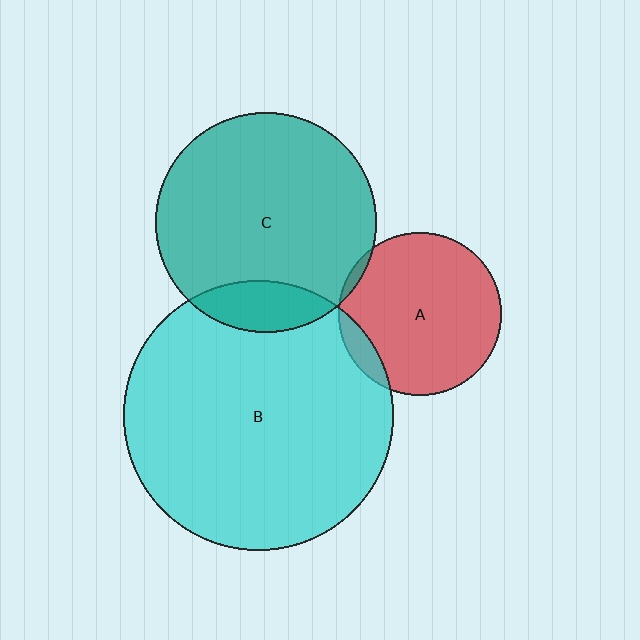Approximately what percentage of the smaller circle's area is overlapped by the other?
Approximately 15%.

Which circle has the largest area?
Circle B (cyan).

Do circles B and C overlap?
Yes.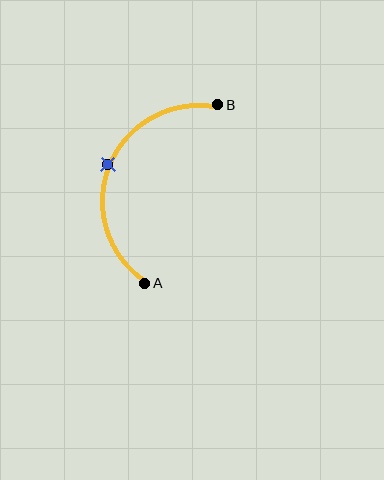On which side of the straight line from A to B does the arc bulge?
The arc bulges to the left of the straight line connecting A and B.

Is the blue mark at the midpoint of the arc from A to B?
Yes. The blue mark lies on the arc at equal arc-length from both A and B — it is the arc midpoint.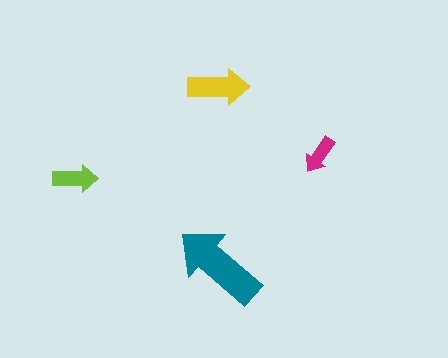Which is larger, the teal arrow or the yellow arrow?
The teal one.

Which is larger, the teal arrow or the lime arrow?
The teal one.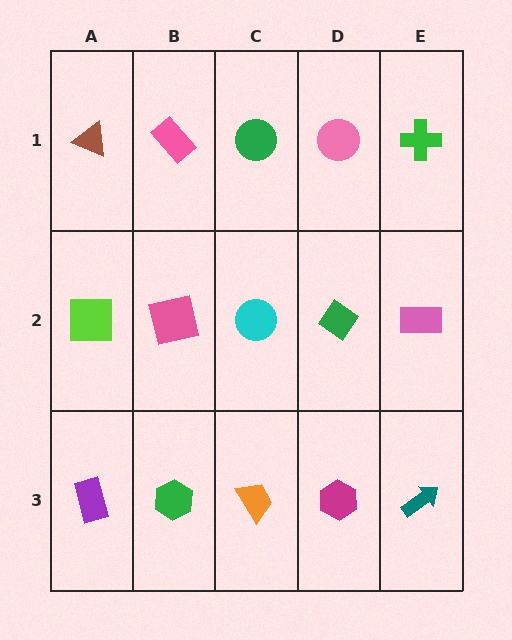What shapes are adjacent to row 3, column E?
A pink rectangle (row 2, column E), a magenta hexagon (row 3, column D).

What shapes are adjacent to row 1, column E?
A pink rectangle (row 2, column E), a pink circle (row 1, column D).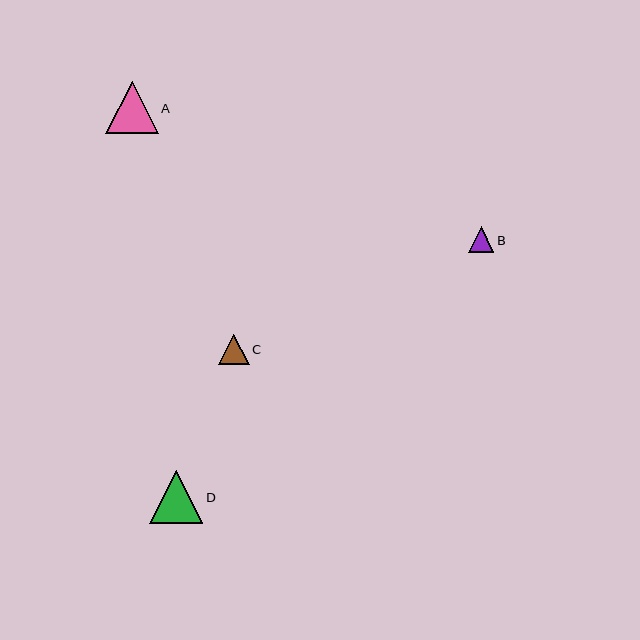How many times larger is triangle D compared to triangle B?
Triangle D is approximately 2.1 times the size of triangle B.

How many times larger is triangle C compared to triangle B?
Triangle C is approximately 1.2 times the size of triangle B.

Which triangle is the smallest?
Triangle B is the smallest with a size of approximately 26 pixels.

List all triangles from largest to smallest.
From largest to smallest: D, A, C, B.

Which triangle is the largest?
Triangle D is the largest with a size of approximately 53 pixels.